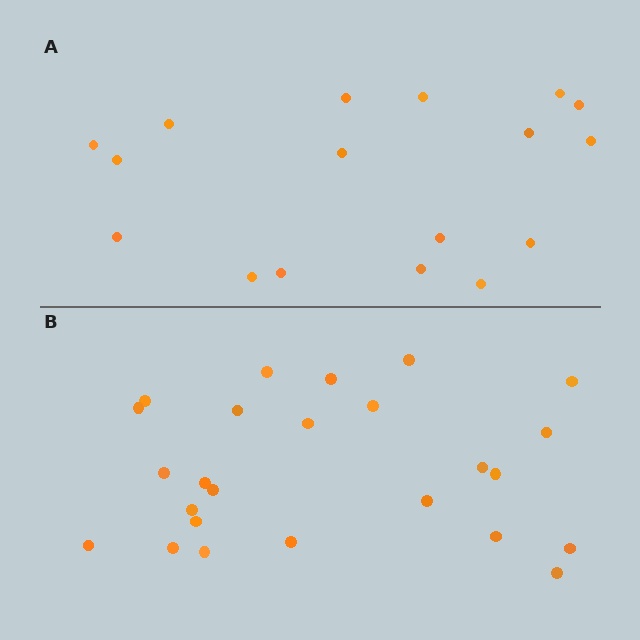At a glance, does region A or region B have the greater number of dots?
Region B (the bottom region) has more dots.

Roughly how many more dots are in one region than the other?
Region B has roughly 8 or so more dots than region A.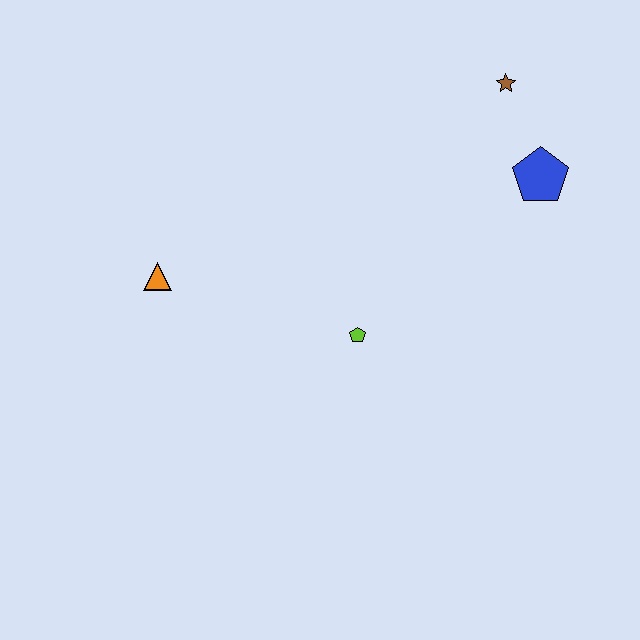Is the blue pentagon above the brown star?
No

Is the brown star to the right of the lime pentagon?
Yes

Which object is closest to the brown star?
The blue pentagon is closest to the brown star.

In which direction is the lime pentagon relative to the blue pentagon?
The lime pentagon is to the left of the blue pentagon.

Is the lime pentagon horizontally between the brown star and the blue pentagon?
No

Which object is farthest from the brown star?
The orange triangle is farthest from the brown star.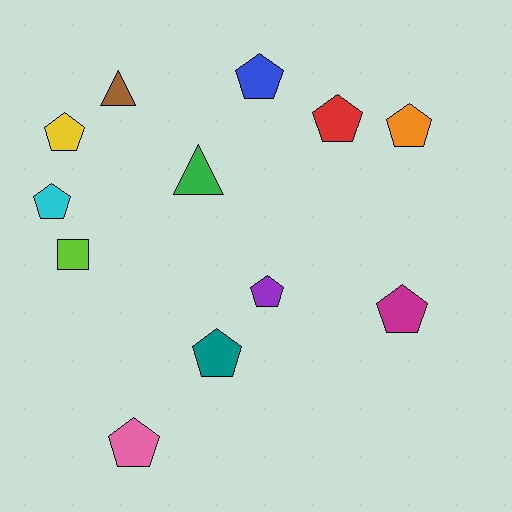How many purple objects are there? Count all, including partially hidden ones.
There is 1 purple object.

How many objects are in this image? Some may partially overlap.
There are 12 objects.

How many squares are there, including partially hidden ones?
There is 1 square.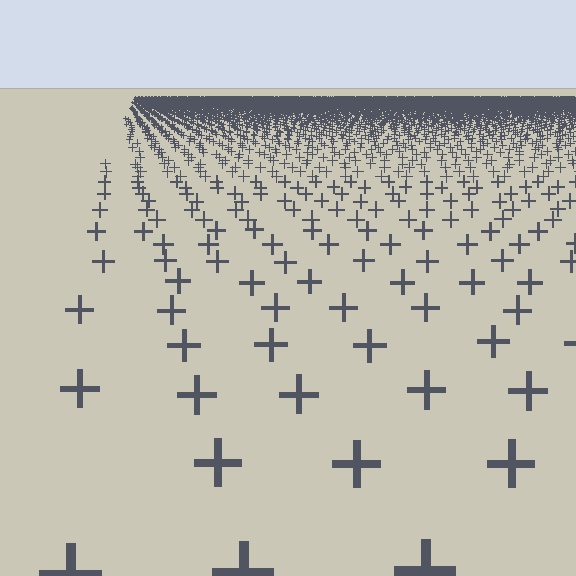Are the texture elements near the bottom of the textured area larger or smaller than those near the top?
Larger. Near the bottom, elements are closer to the viewer and appear at a bigger on-screen size.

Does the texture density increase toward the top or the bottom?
Density increases toward the top.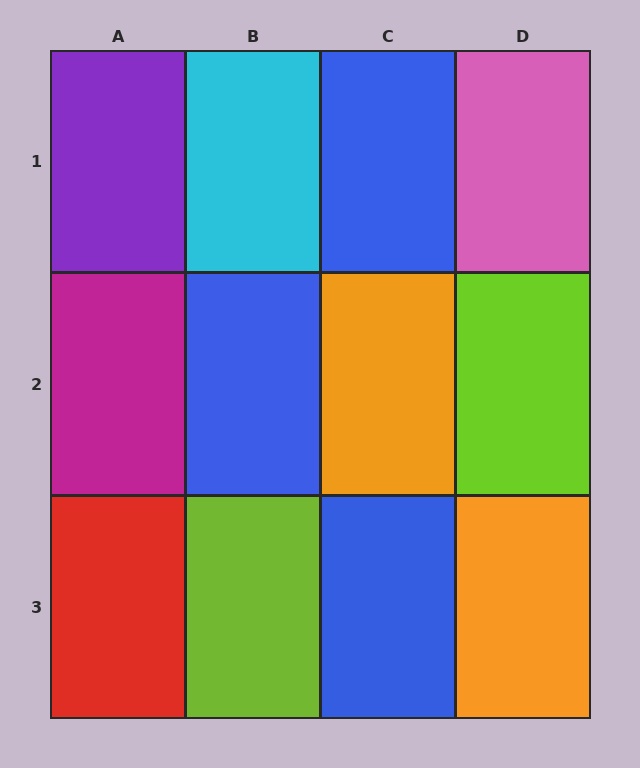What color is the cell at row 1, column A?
Purple.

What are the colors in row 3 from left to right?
Red, lime, blue, orange.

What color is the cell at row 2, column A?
Magenta.